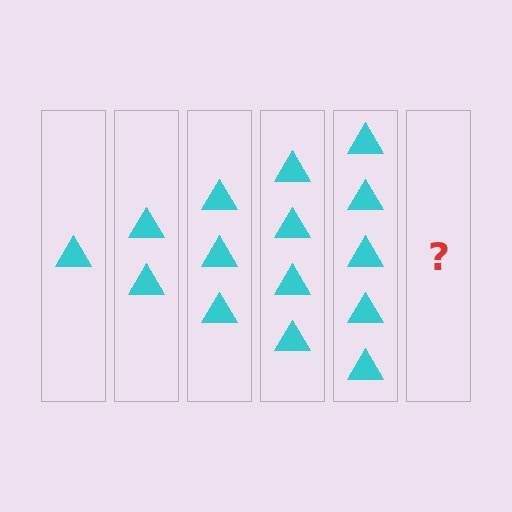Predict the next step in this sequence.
The next step is 6 triangles.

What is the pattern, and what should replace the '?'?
The pattern is that each step adds one more triangle. The '?' should be 6 triangles.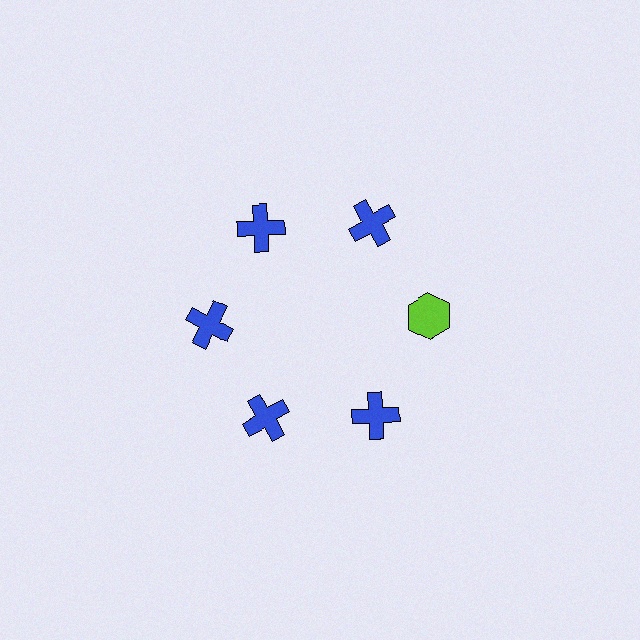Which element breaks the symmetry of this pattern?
The lime hexagon at roughly the 3 o'clock position breaks the symmetry. All other shapes are blue crosses.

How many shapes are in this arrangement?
There are 6 shapes arranged in a ring pattern.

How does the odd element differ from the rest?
It differs in both color (lime instead of blue) and shape (hexagon instead of cross).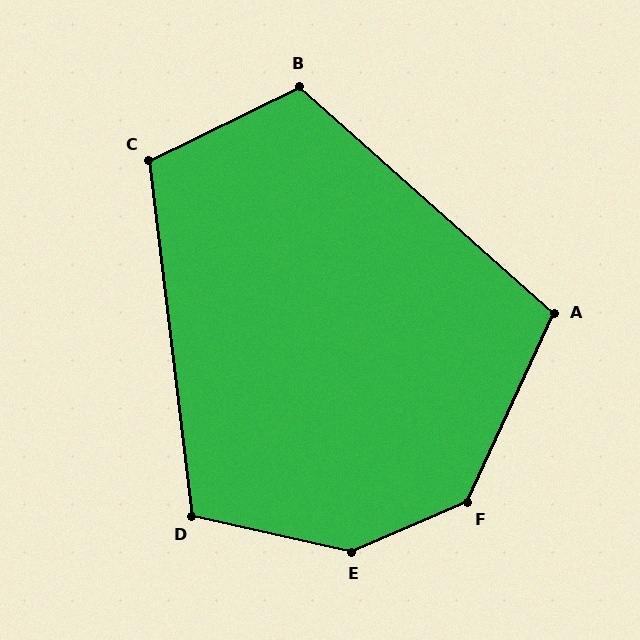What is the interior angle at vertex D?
Approximately 110 degrees (obtuse).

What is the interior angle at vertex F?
Approximately 138 degrees (obtuse).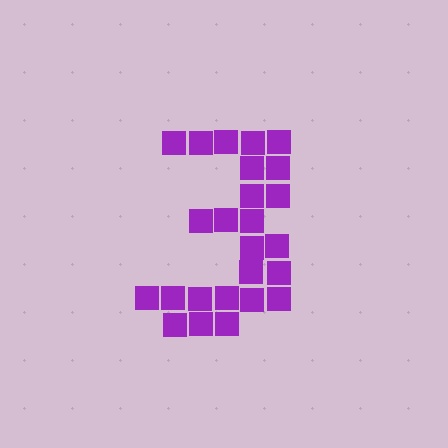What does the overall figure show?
The overall figure shows the digit 3.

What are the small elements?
The small elements are squares.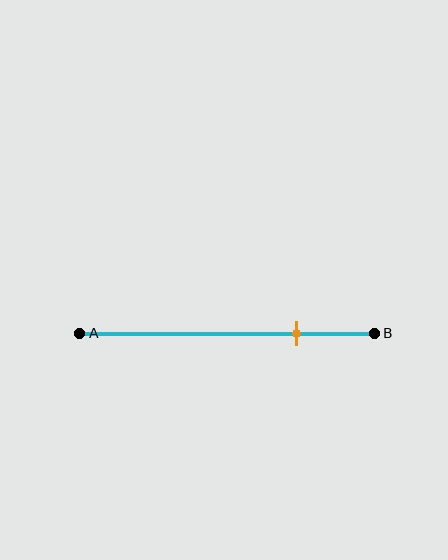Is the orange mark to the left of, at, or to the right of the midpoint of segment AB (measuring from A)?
The orange mark is to the right of the midpoint of segment AB.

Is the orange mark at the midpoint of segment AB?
No, the mark is at about 75% from A, not at the 50% midpoint.